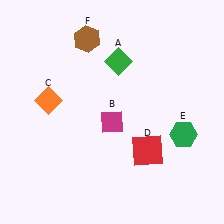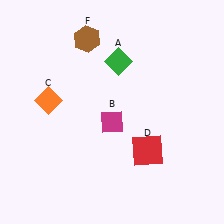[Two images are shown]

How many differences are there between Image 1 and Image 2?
There is 1 difference between the two images.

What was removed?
The green hexagon (E) was removed in Image 2.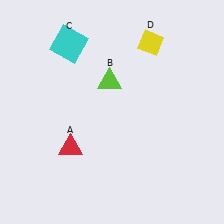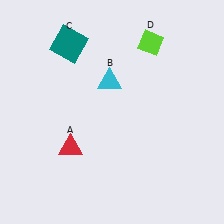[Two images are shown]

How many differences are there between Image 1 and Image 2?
There are 3 differences between the two images.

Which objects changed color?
B changed from lime to cyan. C changed from cyan to teal. D changed from yellow to lime.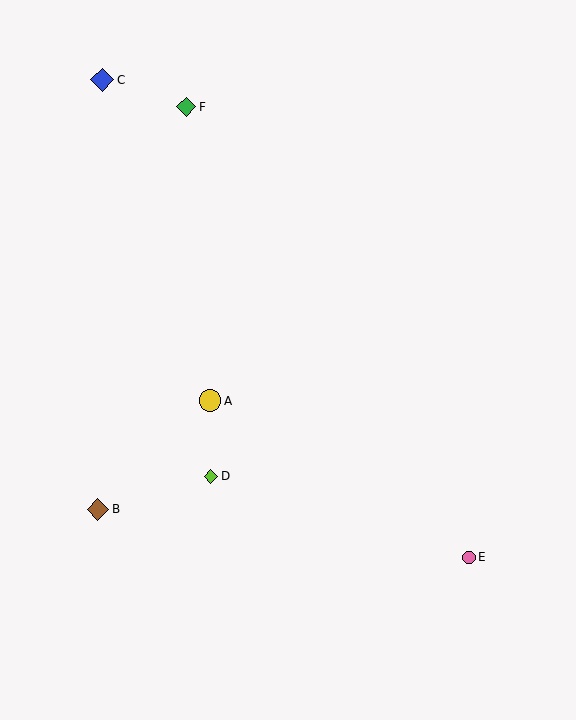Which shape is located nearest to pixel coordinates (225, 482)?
The lime diamond (labeled D) at (211, 476) is nearest to that location.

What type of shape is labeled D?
Shape D is a lime diamond.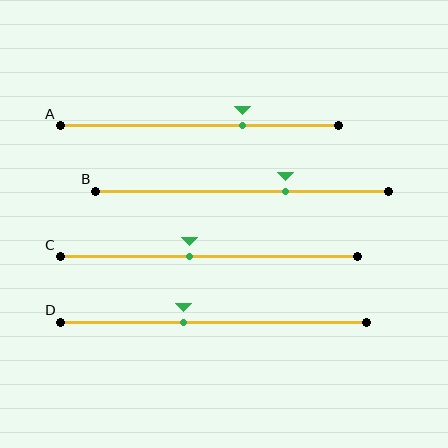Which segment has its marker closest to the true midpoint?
Segment C has its marker closest to the true midpoint.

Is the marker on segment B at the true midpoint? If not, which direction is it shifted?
No, the marker on segment B is shifted to the right by about 15% of the segment length.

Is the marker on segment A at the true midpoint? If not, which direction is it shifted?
No, the marker on segment A is shifted to the right by about 15% of the segment length.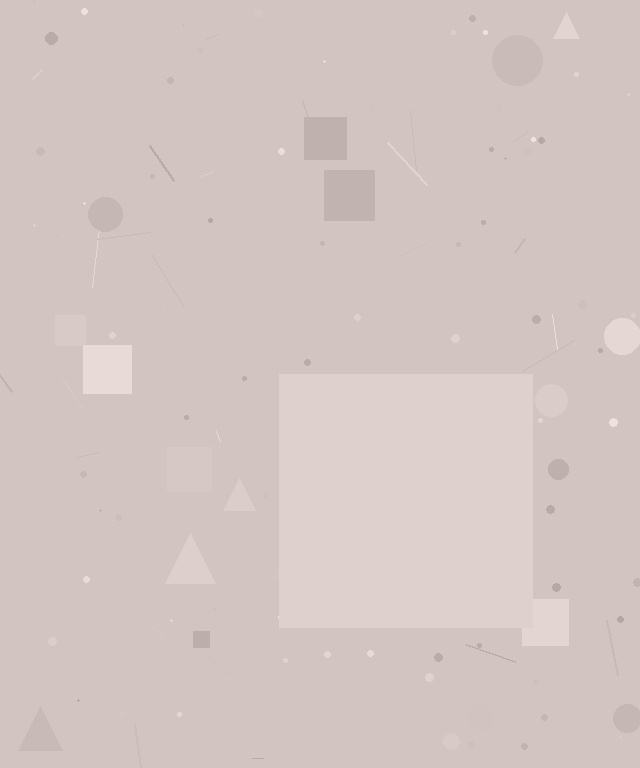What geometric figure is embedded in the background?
A square is embedded in the background.